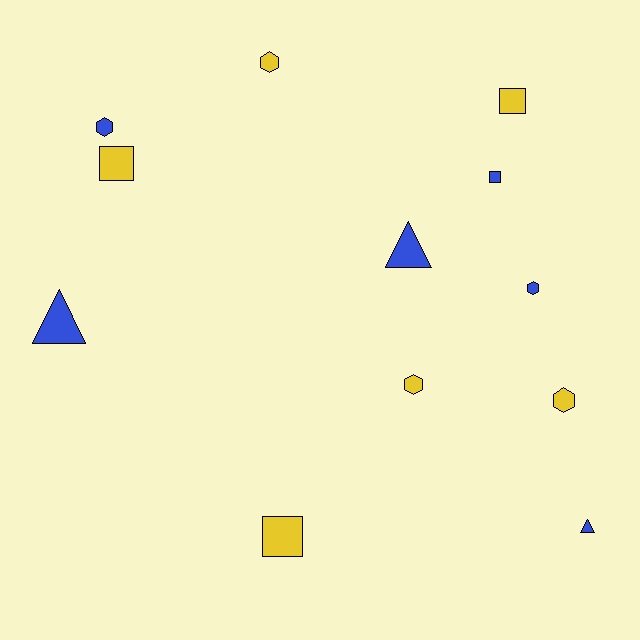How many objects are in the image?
There are 12 objects.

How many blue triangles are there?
There are 3 blue triangles.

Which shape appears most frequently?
Hexagon, with 5 objects.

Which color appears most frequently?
Yellow, with 6 objects.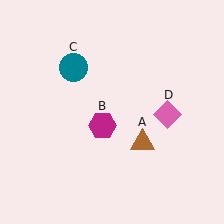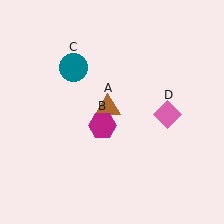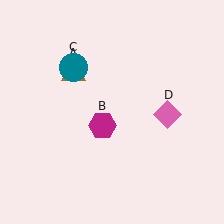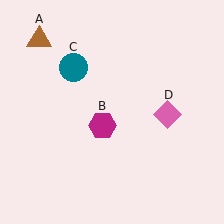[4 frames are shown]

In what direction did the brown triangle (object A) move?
The brown triangle (object A) moved up and to the left.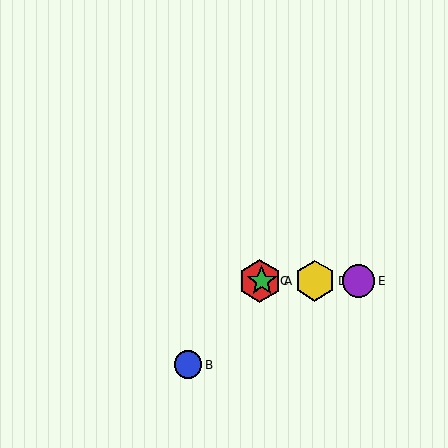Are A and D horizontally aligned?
Yes, both are at y≈281.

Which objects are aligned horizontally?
Objects A, C, D, E are aligned horizontally.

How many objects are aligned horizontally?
4 objects (A, C, D, E) are aligned horizontally.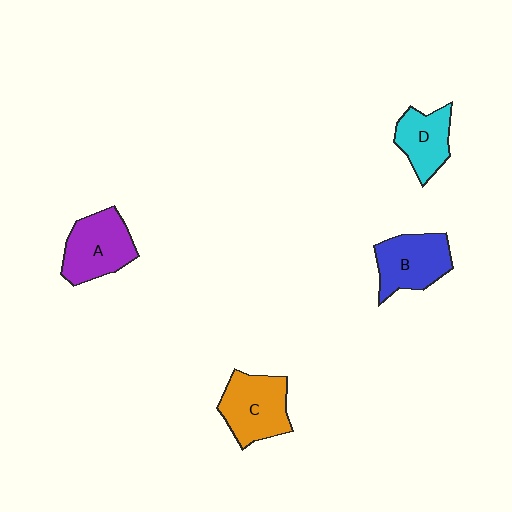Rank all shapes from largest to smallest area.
From largest to smallest: C (orange), A (purple), B (blue), D (cyan).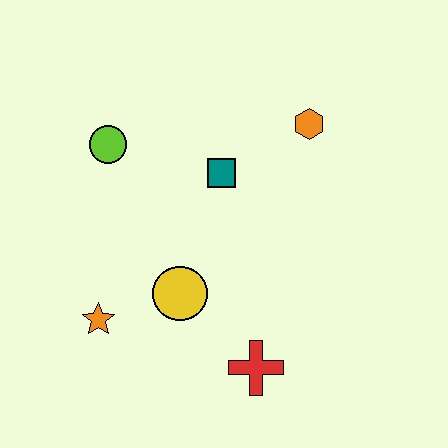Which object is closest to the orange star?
The yellow circle is closest to the orange star.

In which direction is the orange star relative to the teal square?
The orange star is below the teal square.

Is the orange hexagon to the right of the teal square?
Yes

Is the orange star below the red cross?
No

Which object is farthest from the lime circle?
The red cross is farthest from the lime circle.